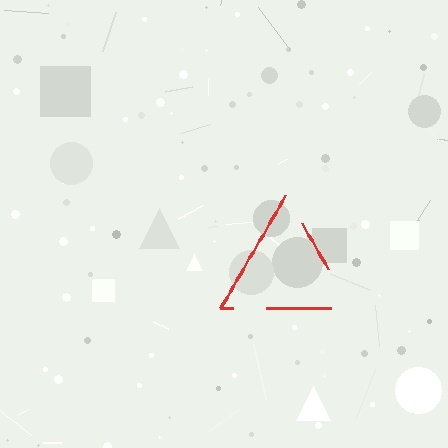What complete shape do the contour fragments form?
The contour fragments form a triangle.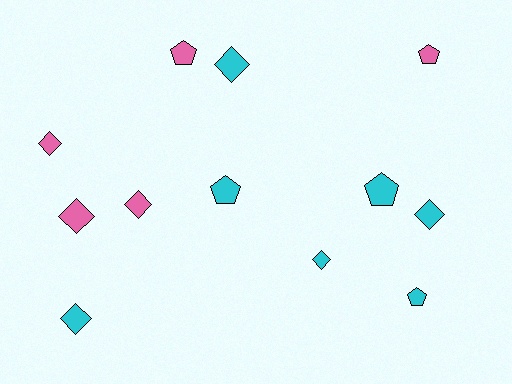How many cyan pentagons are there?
There are 3 cyan pentagons.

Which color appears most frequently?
Cyan, with 7 objects.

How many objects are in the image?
There are 12 objects.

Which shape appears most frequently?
Diamond, with 7 objects.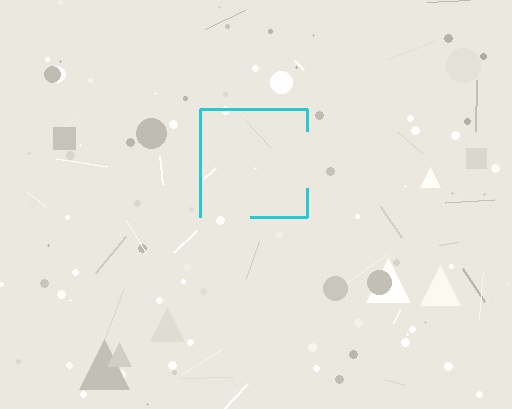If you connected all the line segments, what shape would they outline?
They would outline a square.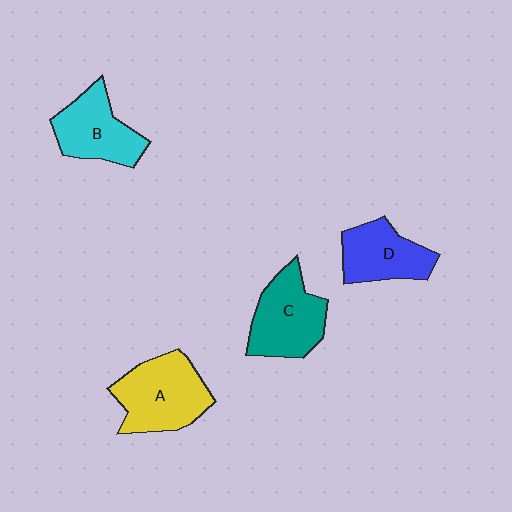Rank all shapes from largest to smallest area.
From largest to smallest: A (yellow), C (teal), B (cyan), D (blue).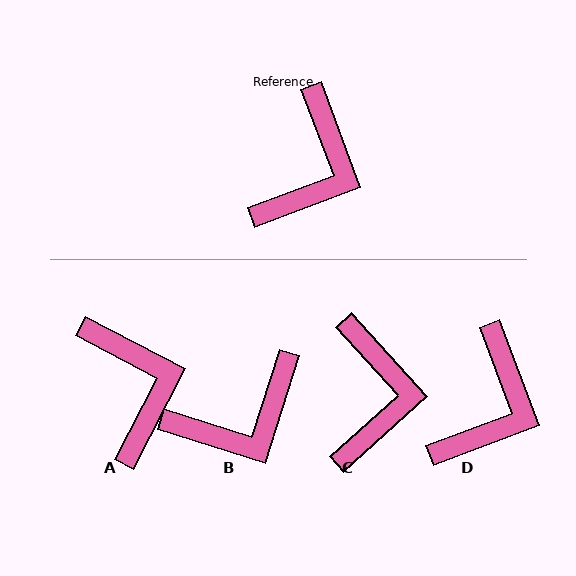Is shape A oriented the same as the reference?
No, it is off by about 42 degrees.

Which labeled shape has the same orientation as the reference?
D.